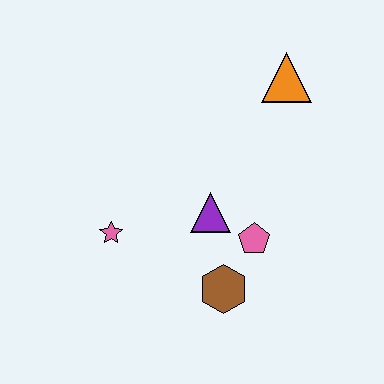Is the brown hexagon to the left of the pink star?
No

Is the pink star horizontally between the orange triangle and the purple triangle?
No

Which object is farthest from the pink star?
The orange triangle is farthest from the pink star.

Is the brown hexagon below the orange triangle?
Yes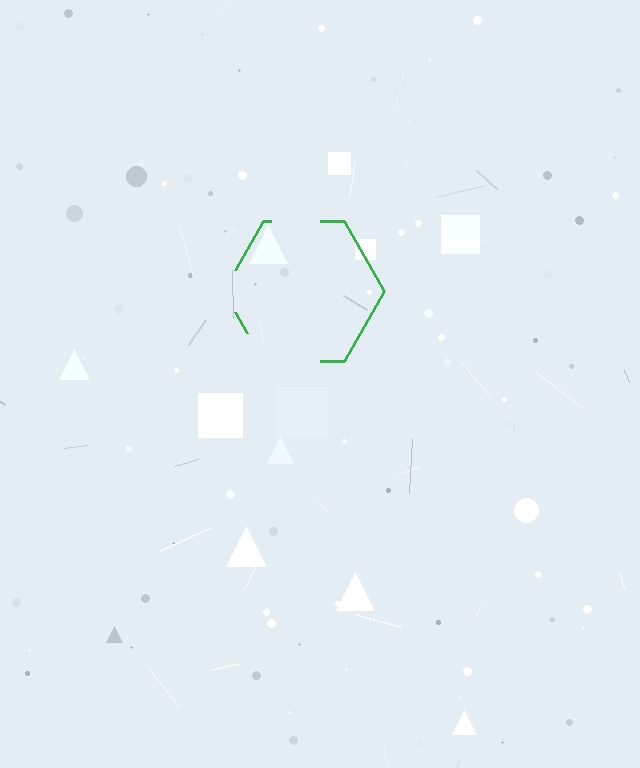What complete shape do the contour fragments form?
The contour fragments form a hexagon.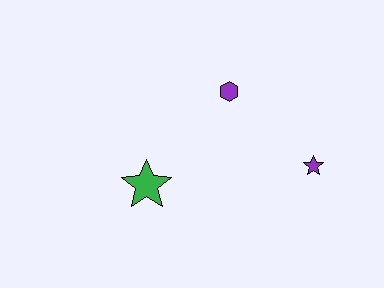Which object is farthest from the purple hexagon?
The green star is farthest from the purple hexagon.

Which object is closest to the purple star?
The purple hexagon is closest to the purple star.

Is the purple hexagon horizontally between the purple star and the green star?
Yes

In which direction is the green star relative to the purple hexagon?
The green star is below the purple hexagon.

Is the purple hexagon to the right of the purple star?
No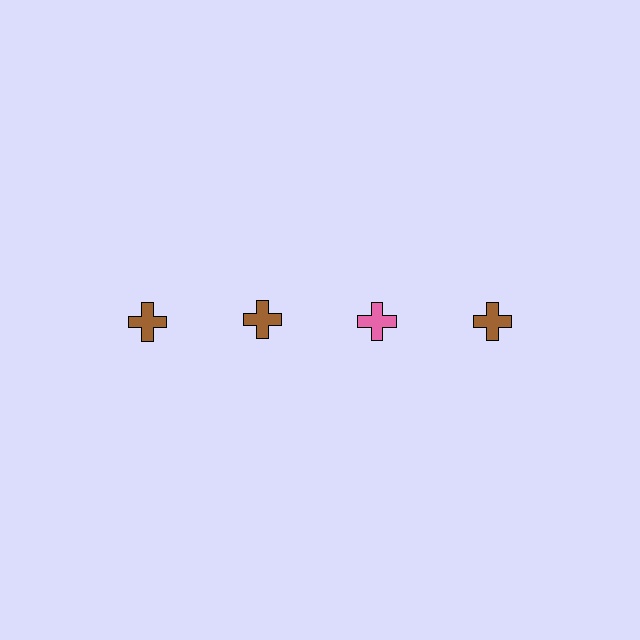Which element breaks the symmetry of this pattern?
The pink cross in the top row, center column breaks the symmetry. All other shapes are brown crosses.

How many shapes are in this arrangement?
There are 4 shapes arranged in a grid pattern.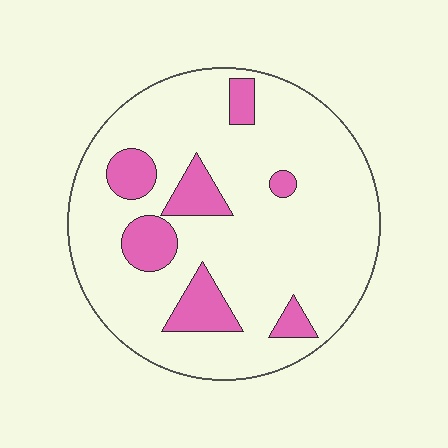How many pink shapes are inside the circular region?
7.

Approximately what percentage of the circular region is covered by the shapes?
Approximately 15%.